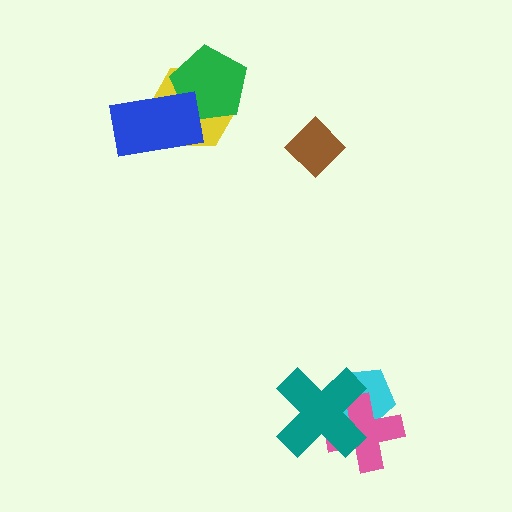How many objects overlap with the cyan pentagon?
2 objects overlap with the cyan pentagon.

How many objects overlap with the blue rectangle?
2 objects overlap with the blue rectangle.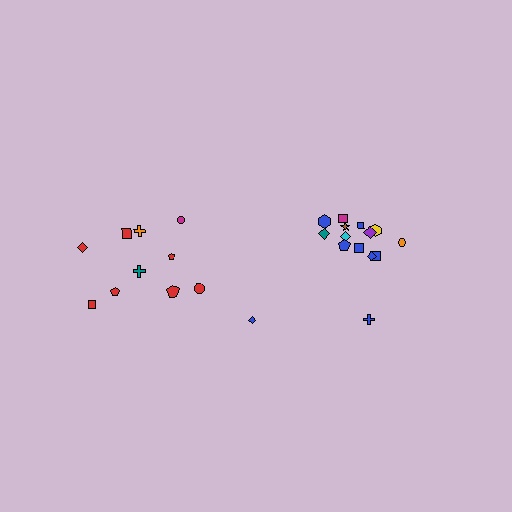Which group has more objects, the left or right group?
The right group.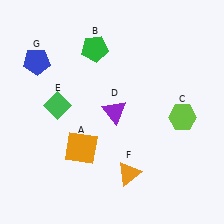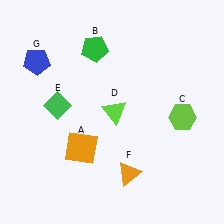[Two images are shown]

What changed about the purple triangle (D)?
In Image 1, D is purple. In Image 2, it changed to lime.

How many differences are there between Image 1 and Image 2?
There is 1 difference between the two images.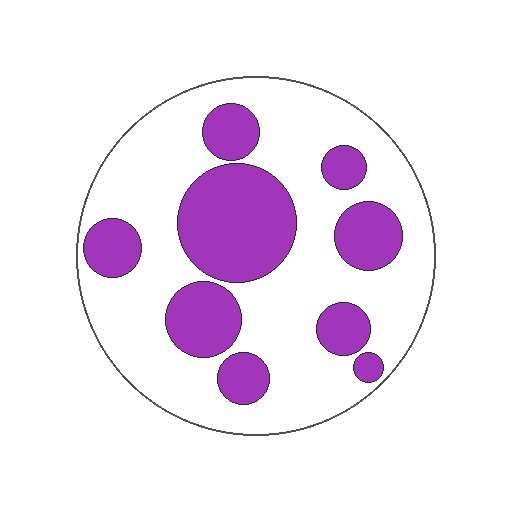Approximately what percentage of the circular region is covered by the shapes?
Approximately 30%.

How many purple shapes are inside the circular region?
9.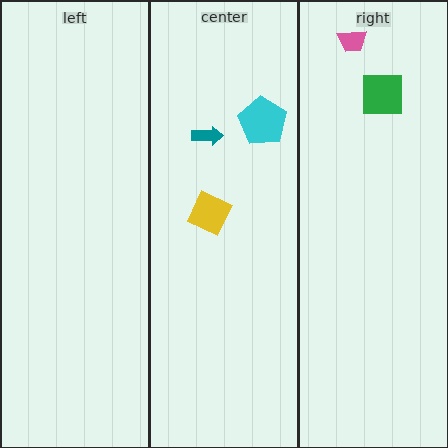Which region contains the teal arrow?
The center region.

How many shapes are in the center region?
3.